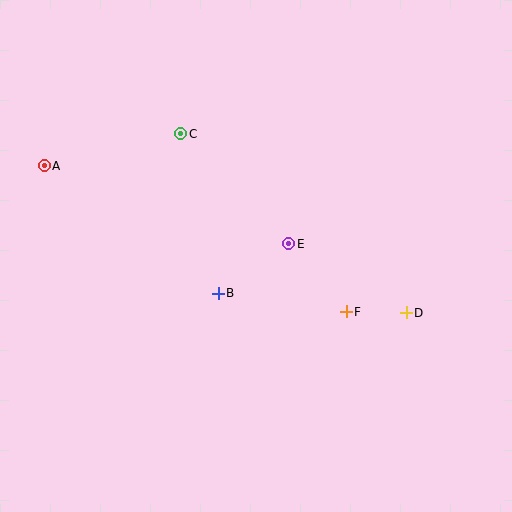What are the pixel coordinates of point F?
Point F is at (346, 312).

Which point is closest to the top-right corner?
Point D is closest to the top-right corner.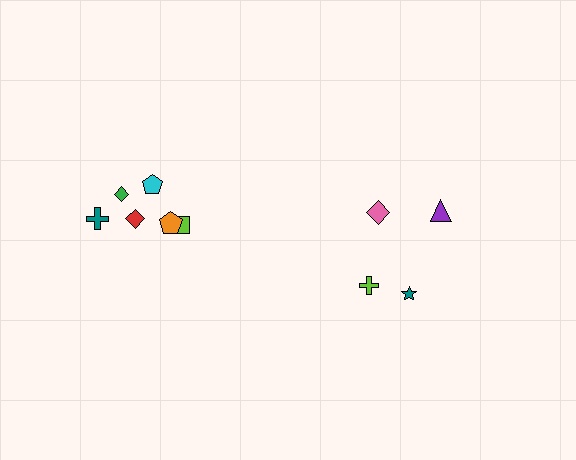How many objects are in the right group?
There are 4 objects.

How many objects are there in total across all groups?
There are 10 objects.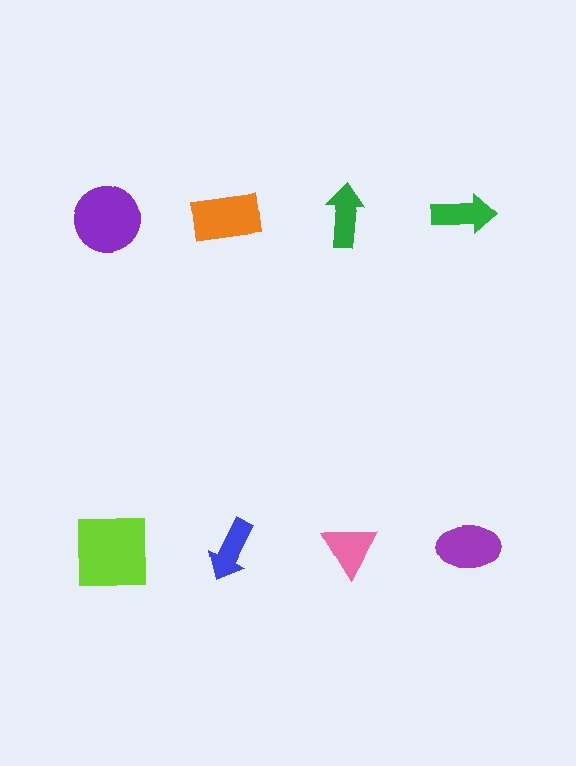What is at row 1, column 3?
A green arrow.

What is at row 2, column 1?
A lime square.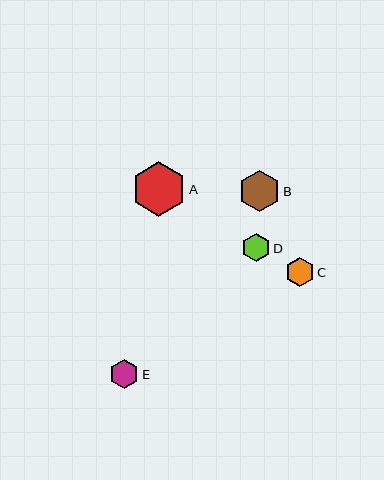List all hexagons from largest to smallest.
From largest to smallest: A, B, E, C, D.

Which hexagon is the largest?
Hexagon A is the largest with a size of approximately 55 pixels.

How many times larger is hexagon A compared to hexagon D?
Hexagon A is approximately 1.9 times the size of hexagon D.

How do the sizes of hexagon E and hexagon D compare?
Hexagon E and hexagon D are approximately the same size.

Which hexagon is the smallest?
Hexagon D is the smallest with a size of approximately 28 pixels.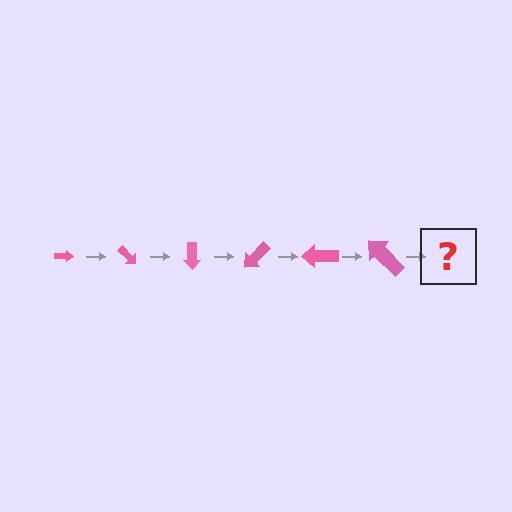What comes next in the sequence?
The next element should be an arrow, larger than the previous one and rotated 270 degrees from the start.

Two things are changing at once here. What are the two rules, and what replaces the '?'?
The two rules are that the arrow grows larger each step and it rotates 45 degrees each step. The '?' should be an arrow, larger than the previous one and rotated 270 degrees from the start.